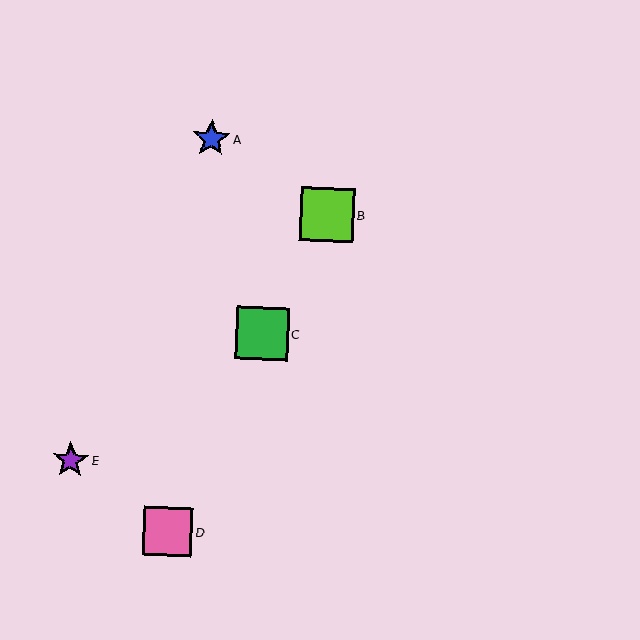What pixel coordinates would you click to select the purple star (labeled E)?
Click at (71, 460) to select the purple star E.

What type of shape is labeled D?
Shape D is a pink square.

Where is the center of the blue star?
The center of the blue star is at (211, 139).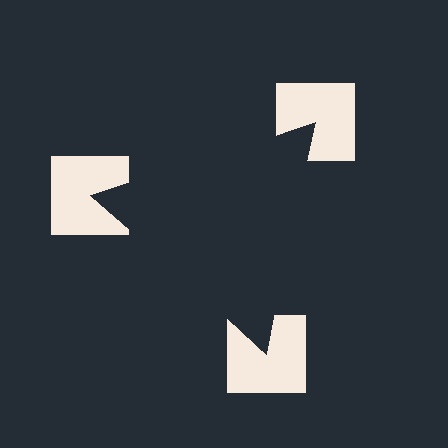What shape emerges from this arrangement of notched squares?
An illusory triangle — its edges are inferred from the aligned wedge cuts in the notched squares, not physically drawn.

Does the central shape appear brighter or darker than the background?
It typically appears slightly darker than the background, even though no actual brightness change is drawn.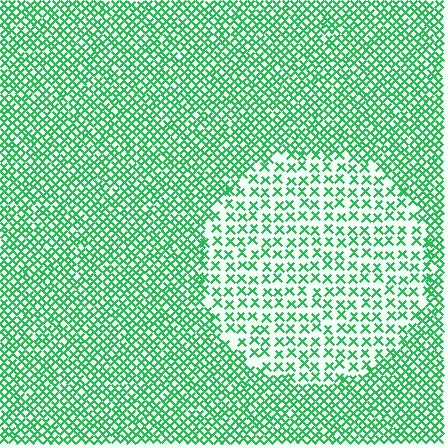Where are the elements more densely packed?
The elements are more densely packed outside the circle boundary.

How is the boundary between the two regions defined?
The boundary is defined by a change in element density (approximately 2.1x ratio). All elements are the same color, size, and shape.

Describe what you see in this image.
The image contains small green elements arranged at two different densities. A circle-shaped region is visible where the elements are less densely packed than the surrounding area.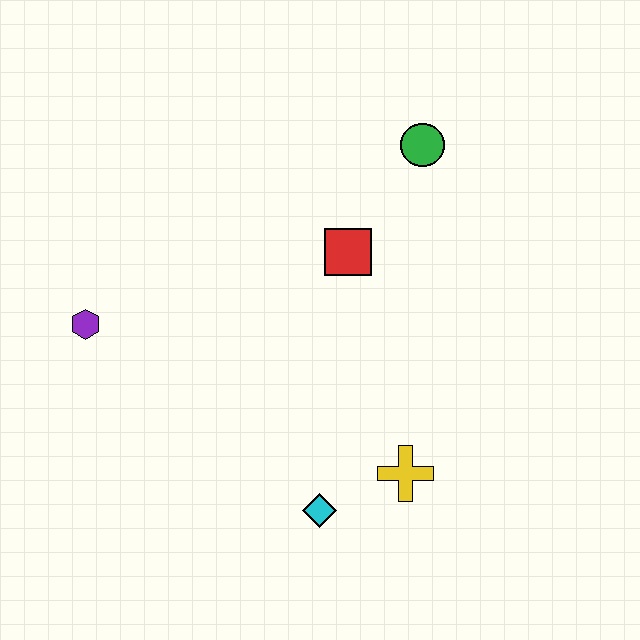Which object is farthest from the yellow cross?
The purple hexagon is farthest from the yellow cross.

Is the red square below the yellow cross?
No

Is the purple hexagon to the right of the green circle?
No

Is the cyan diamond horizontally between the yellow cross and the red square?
No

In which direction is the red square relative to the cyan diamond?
The red square is above the cyan diamond.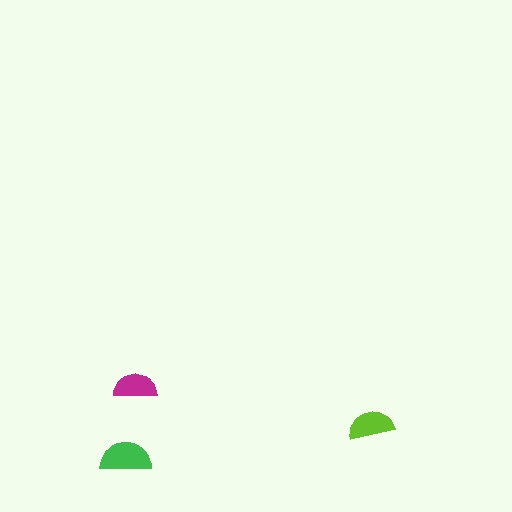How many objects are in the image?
There are 3 objects in the image.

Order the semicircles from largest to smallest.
the green one, the lime one, the magenta one.